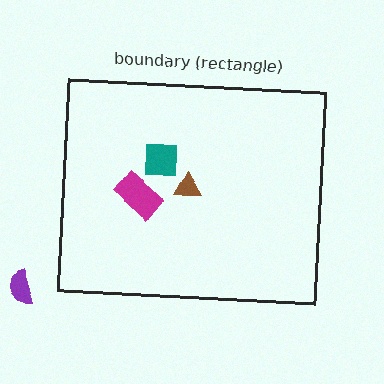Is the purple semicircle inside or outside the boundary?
Outside.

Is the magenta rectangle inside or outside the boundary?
Inside.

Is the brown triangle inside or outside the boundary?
Inside.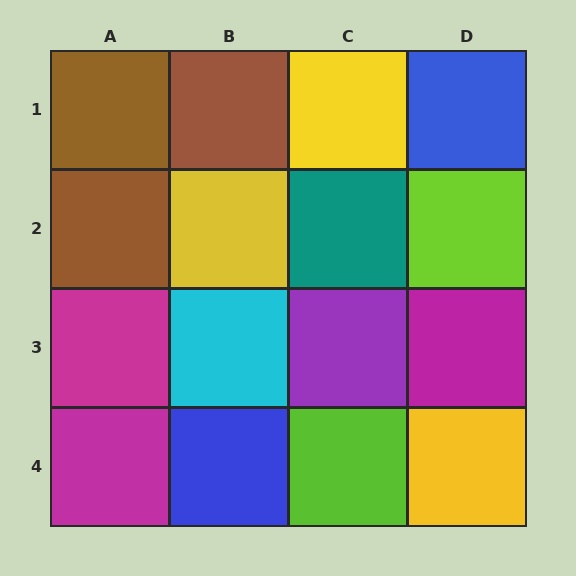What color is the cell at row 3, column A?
Magenta.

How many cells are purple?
1 cell is purple.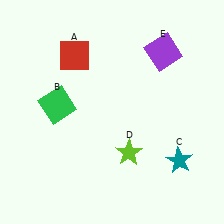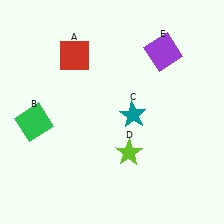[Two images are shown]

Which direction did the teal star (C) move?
The teal star (C) moved left.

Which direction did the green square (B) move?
The green square (B) moved left.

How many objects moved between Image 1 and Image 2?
2 objects moved between the two images.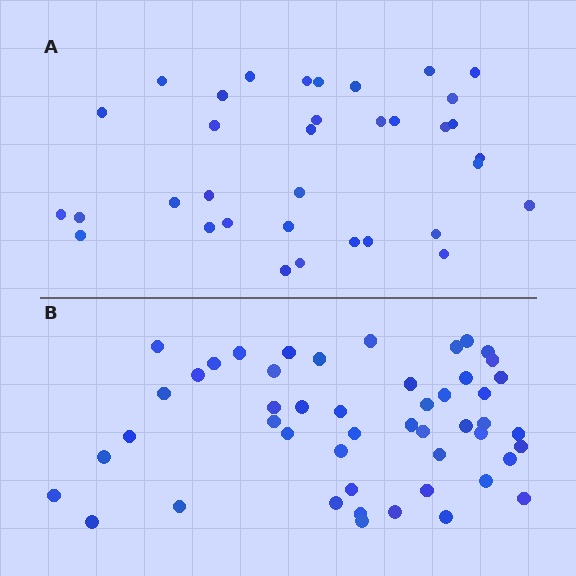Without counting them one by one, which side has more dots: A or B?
Region B (the bottom region) has more dots.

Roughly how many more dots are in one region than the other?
Region B has approximately 15 more dots than region A.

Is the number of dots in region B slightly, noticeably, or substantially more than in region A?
Region B has noticeably more, but not dramatically so. The ratio is roughly 1.4 to 1.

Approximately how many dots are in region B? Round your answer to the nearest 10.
About 50 dots. (The exact count is 49, which rounds to 50.)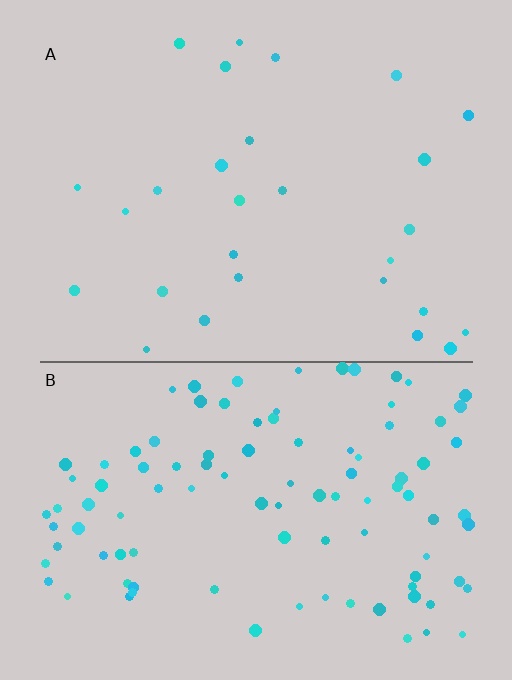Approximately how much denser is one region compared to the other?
Approximately 3.7× — region B over region A.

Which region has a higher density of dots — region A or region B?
B (the bottom).